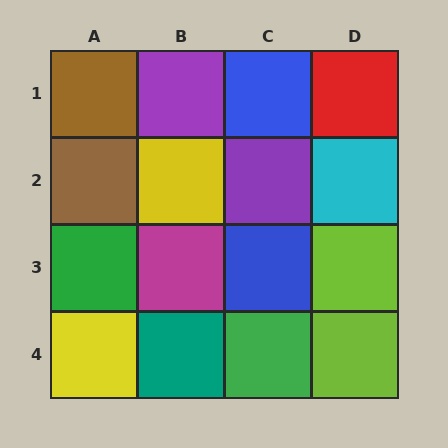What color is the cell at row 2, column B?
Yellow.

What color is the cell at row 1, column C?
Blue.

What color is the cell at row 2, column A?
Brown.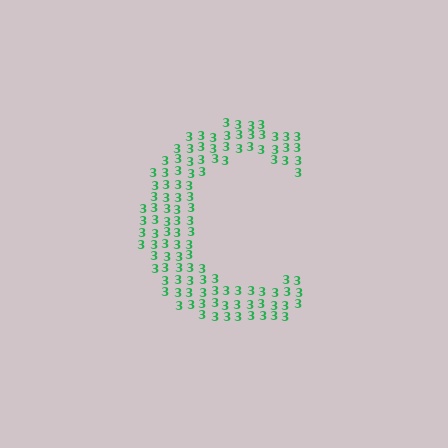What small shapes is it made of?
It is made of small digit 3's.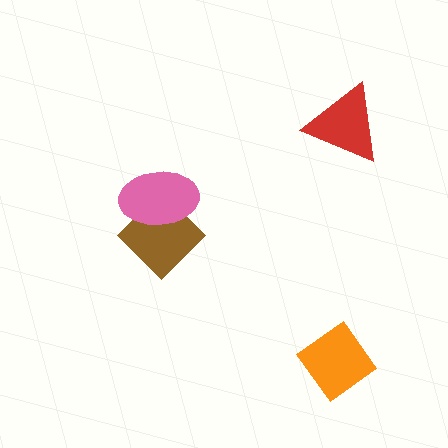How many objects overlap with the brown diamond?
1 object overlaps with the brown diamond.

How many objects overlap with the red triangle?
0 objects overlap with the red triangle.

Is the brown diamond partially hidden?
Yes, it is partially covered by another shape.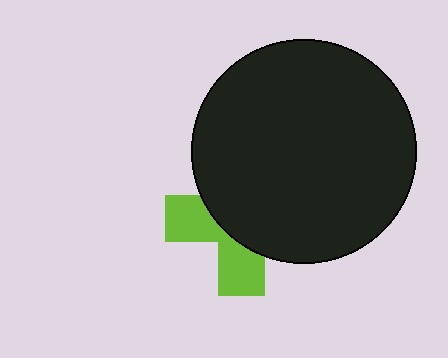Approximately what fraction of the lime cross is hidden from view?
Roughly 63% of the lime cross is hidden behind the black circle.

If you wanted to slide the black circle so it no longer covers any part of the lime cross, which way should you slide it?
Slide it toward the upper-right — that is the most direct way to separate the two shapes.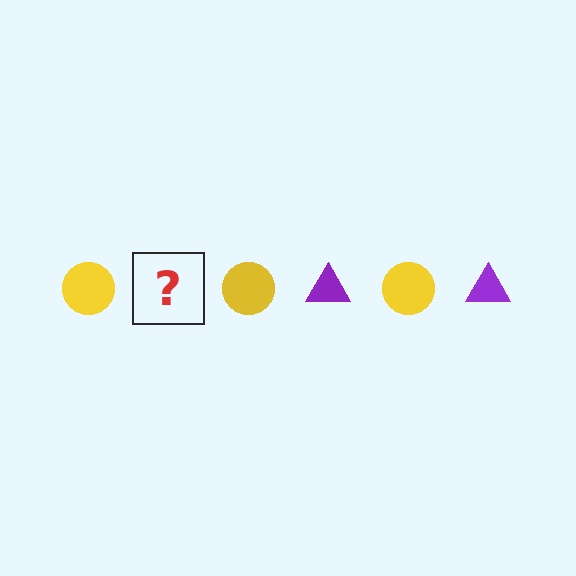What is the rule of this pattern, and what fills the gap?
The rule is that the pattern alternates between yellow circle and purple triangle. The gap should be filled with a purple triangle.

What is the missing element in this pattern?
The missing element is a purple triangle.